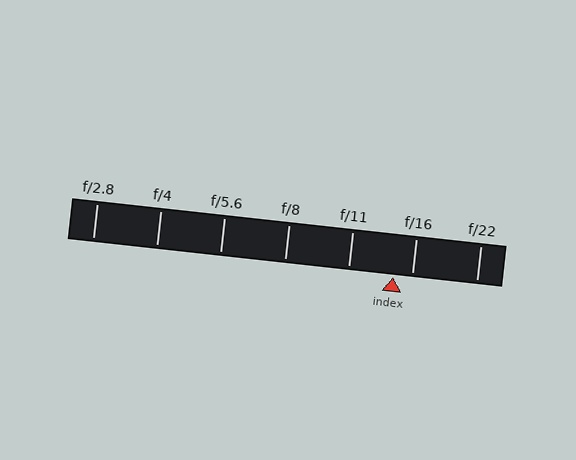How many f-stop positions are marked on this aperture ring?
There are 7 f-stop positions marked.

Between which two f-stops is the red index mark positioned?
The index mark is between f/11 and f/16.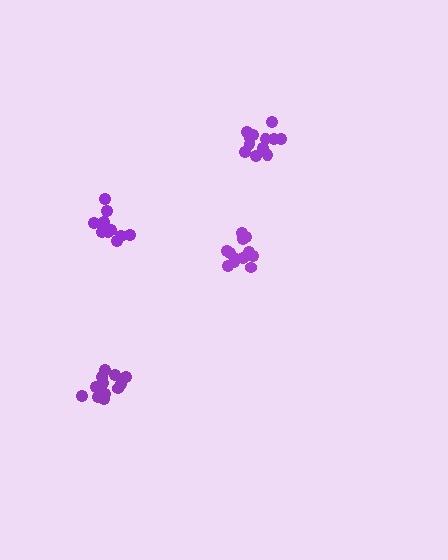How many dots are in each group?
Group 1: 12 dots, Group 2: 12 dots, Group 3: 13 dots, Group 4: 12 dots (49 total).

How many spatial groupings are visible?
There are 4 spatial groupings.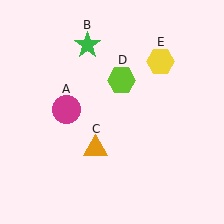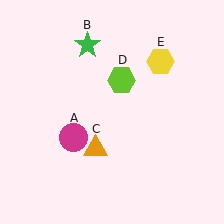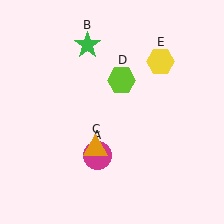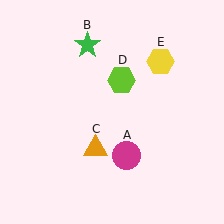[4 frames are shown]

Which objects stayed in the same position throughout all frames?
Green star (object B) and orange triangle (object C) and lime hexagon (object D) and yellow hexagon (object E) remained stationary.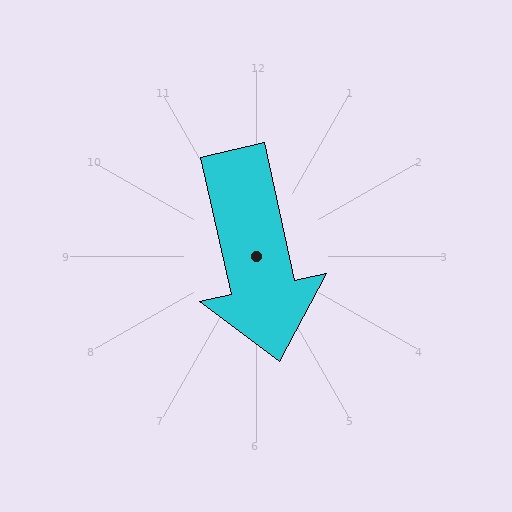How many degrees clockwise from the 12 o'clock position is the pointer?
Approximately 167 degrees.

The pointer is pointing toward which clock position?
Roughly 6 o'clock.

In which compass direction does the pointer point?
South.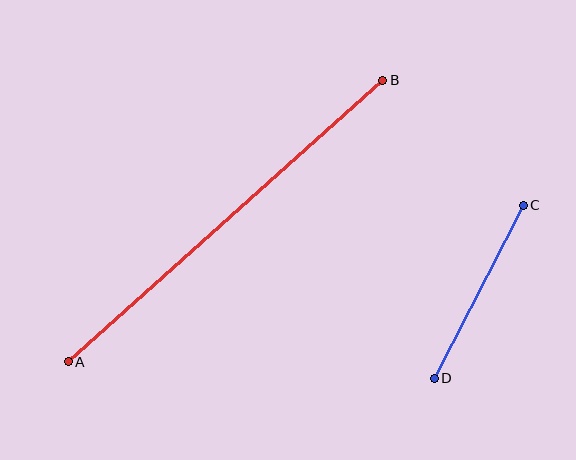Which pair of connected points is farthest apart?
Points A and B are farthest apart.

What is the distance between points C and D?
The distance is approximately 194 pixels.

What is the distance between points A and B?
The distance is approximately 422 pixels.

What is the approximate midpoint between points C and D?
The midpoint is at approximately (479, 292) pixels.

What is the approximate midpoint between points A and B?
The midpoint is at approximately (225, 221) pixels.